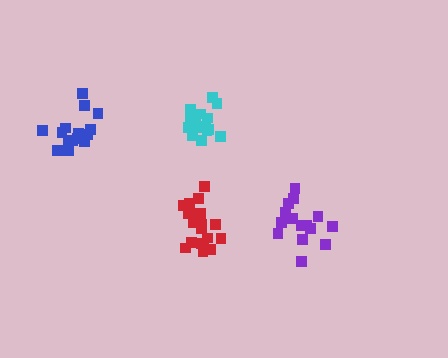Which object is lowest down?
The purple cluster is bottommost.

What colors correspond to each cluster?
The clusters are colored: purple, blue, cyan, red.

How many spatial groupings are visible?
There are 4 spatial groupings.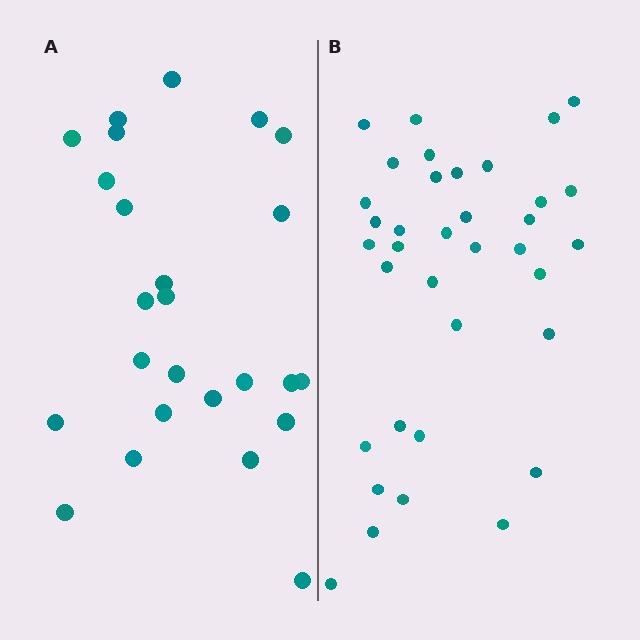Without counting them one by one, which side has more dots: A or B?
Region B (the right region) has more dots.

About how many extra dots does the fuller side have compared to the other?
Region B has roughly 12 or so more dots than region A.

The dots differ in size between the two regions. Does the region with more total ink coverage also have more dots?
No. Region A has more total ink coverage because its dots are larger, but region B actually contains more individual dots. Total area can be misleading — the number of items is what matters here.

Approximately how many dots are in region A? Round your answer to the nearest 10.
About 20 dots. (The exact count is 25, which rounds to 20.)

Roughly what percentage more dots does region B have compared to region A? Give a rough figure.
About 45% more.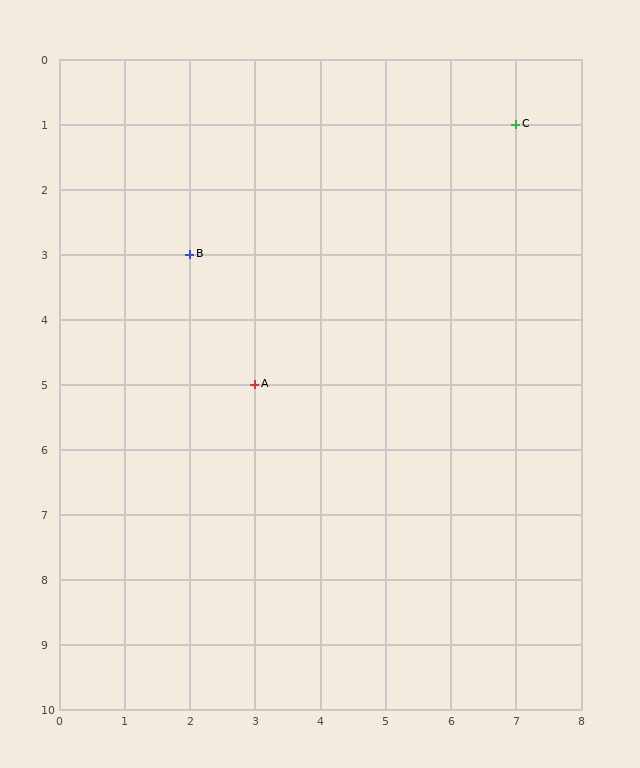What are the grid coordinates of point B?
Point B is at grid coordinates (2, 3).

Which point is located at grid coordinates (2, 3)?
Point B is at (2, 3).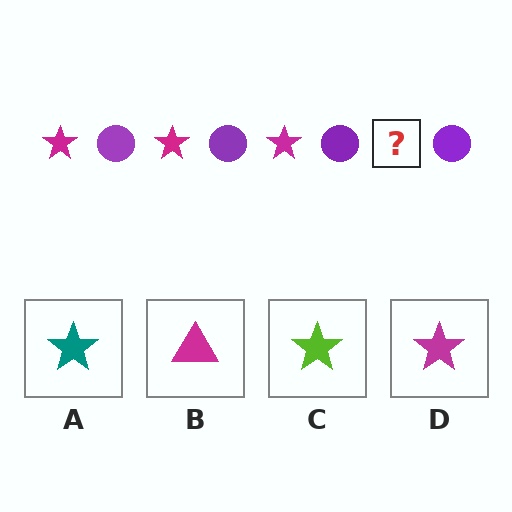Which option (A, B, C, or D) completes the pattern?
D.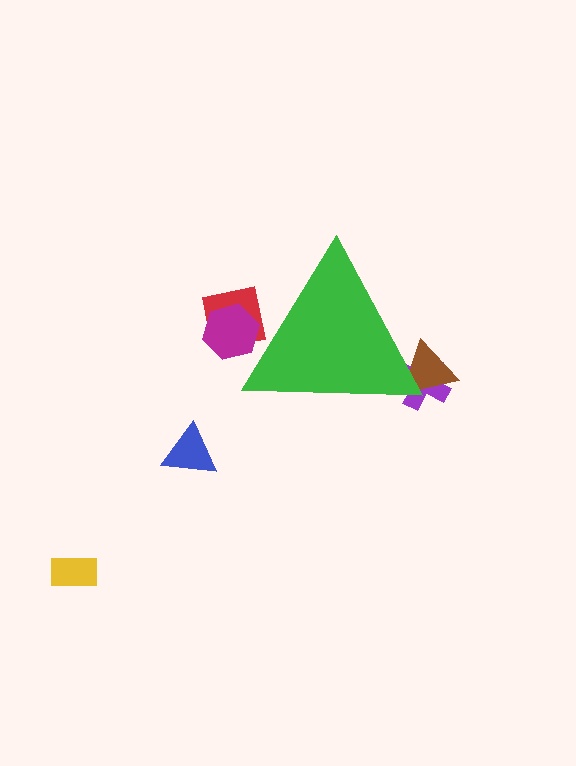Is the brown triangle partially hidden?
Yes, the brown triangle is partially hidden behind the green triangle.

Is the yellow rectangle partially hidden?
No, the yellow rectangle is fully visible.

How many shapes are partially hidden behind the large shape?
4 shapes are partially hidden.